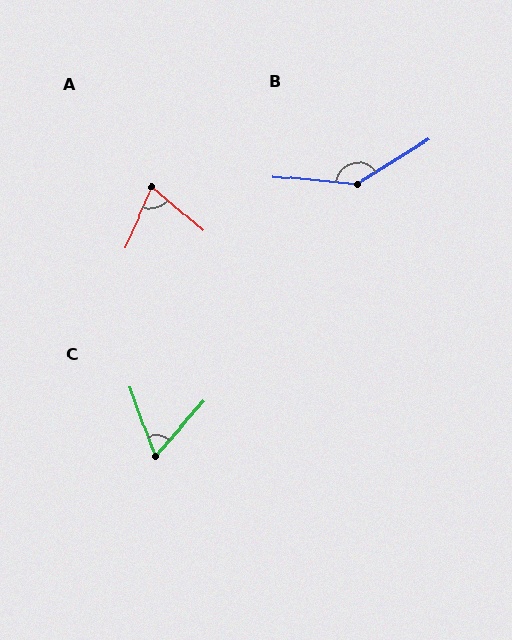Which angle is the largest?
B, at approximately 143 degrees.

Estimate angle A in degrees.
Approximately 74 degrees.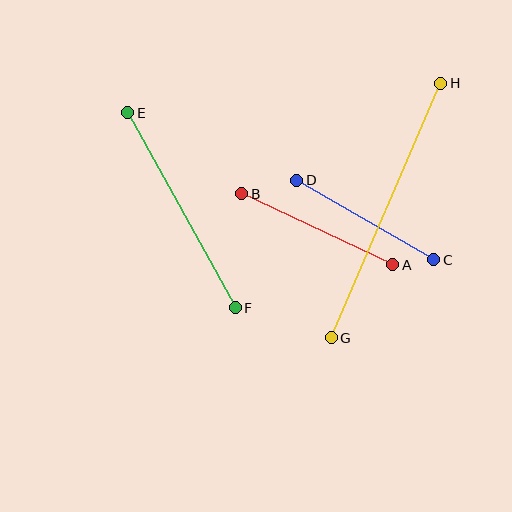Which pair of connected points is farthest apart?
Points G and H are farthest apart.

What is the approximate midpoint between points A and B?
The midpoint is at approximately (317, 229) pixels.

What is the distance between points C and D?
The distance is approximately 158 pixels.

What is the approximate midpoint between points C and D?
The midpoint is at approximately (365, 220) pixels.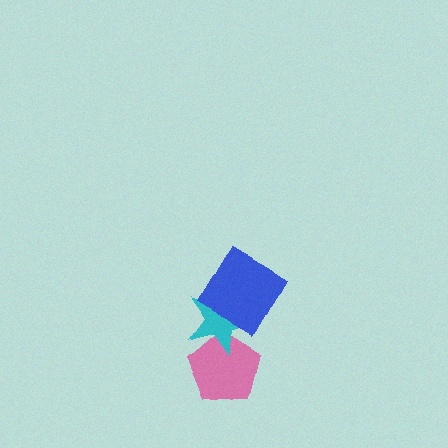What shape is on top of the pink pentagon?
The cyan star is on top of the pink pentagon.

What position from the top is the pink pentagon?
The pink pentagon is 3rd from the top.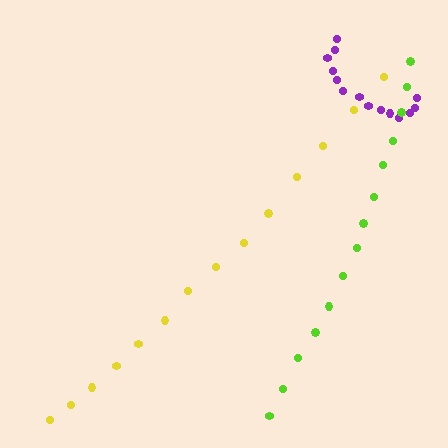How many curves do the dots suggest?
There are 3 distinct paths.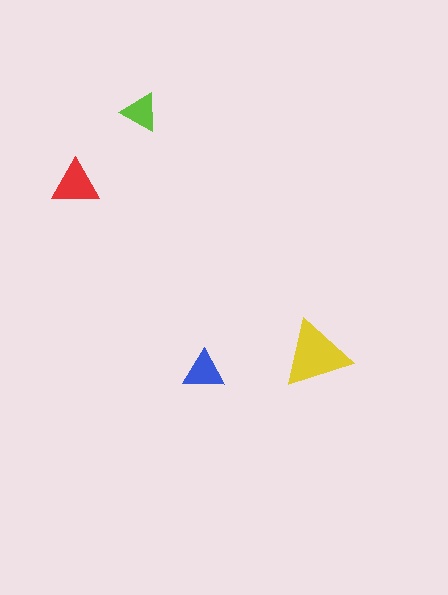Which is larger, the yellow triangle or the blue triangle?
The yellow one.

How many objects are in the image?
There are 4 objects in the image.